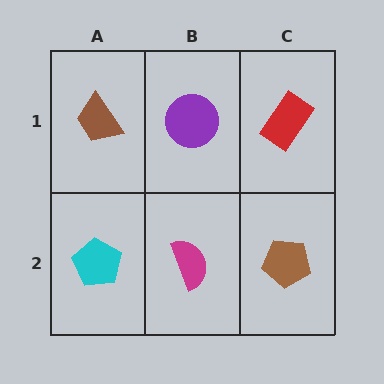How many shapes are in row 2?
3 shapes.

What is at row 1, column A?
A brown trapezoid.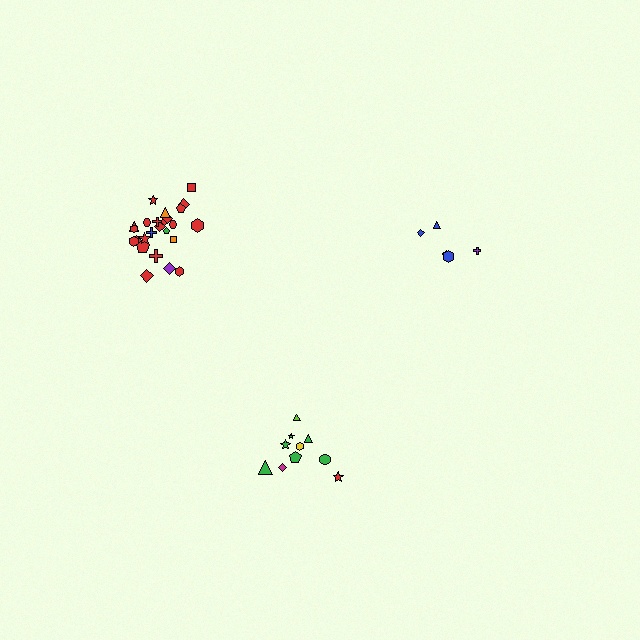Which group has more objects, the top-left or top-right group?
The top-left group.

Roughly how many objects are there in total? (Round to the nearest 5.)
Roughly 40 objects in total.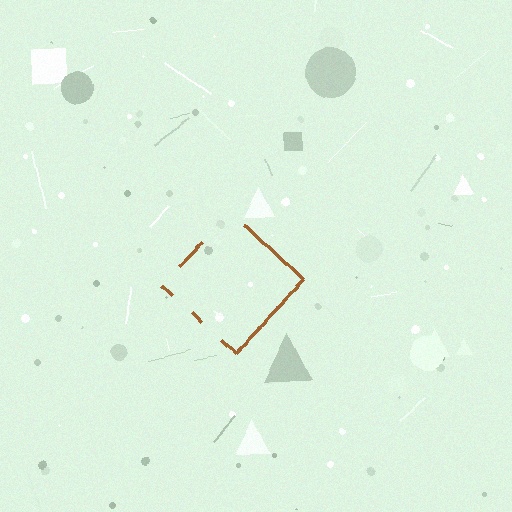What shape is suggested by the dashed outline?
The dashed outline suggests a diamond.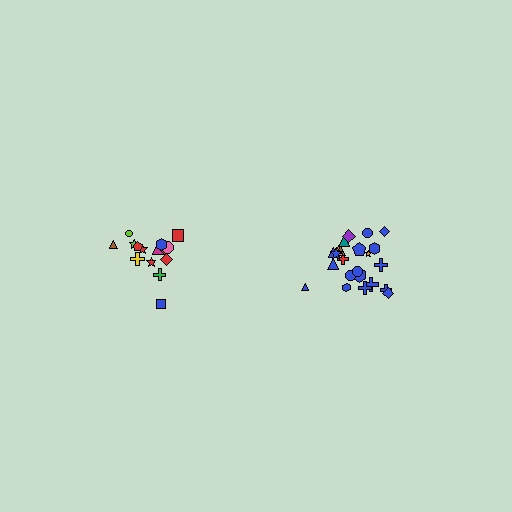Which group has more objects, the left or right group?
The right group.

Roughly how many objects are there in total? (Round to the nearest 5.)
Roughly 40 objects in total.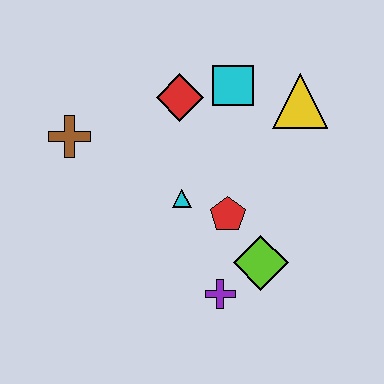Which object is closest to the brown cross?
The red diamond is closest to the brown cross.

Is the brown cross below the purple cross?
No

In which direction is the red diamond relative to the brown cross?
The red diamond is to the right of the brown cross.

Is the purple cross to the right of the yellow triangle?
No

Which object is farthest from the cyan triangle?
The yellow triangle is farthest from the cyan triangle.